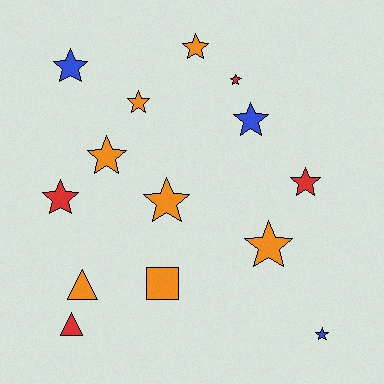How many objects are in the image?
There are 14 objects.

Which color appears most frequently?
Orange, with 7 objects.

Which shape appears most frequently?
Star, with 11 objects.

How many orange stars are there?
There are 5 orange stars.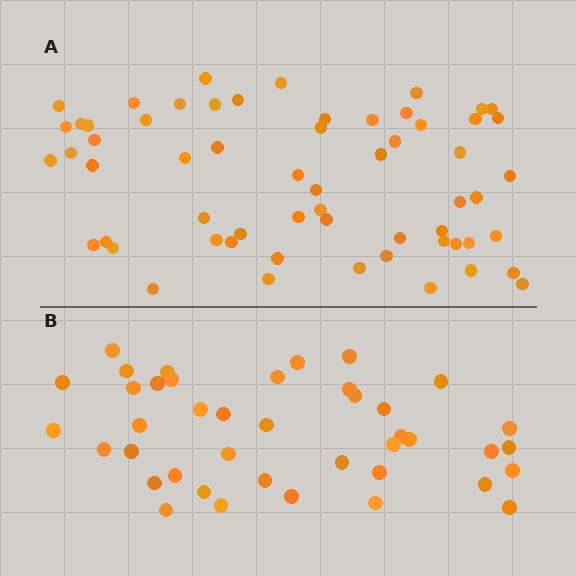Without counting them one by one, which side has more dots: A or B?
Region A (the top region) has more dots.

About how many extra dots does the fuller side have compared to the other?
Region A has approximately 20 more dots than region B.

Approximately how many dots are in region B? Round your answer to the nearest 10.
About 40 dots. (The exact count is 41, which rounds to 40.)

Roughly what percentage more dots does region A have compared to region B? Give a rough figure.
About 45% more.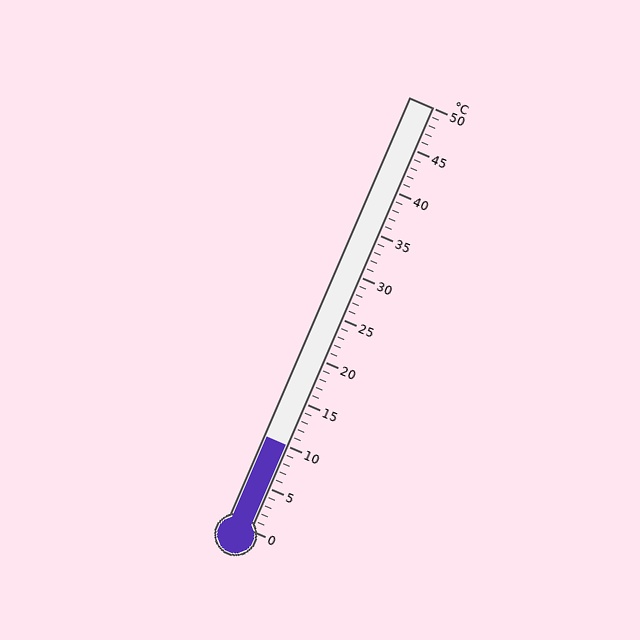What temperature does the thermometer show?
The thermometer shows approximately 10°C.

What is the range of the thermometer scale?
The thermometer scale ranges from 0°C to 50°C.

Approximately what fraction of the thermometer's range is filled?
The thermometer is filled to approximately 20% of its range.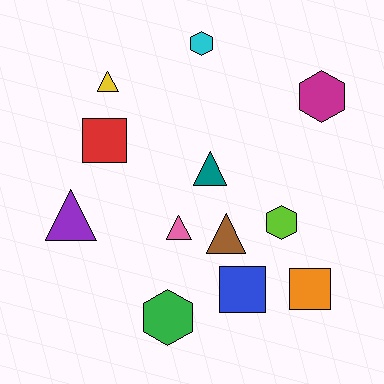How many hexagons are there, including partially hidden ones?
There are 4 hexagons.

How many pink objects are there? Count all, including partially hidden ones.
There is 1 pink object.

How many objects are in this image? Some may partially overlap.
There are 12 objects.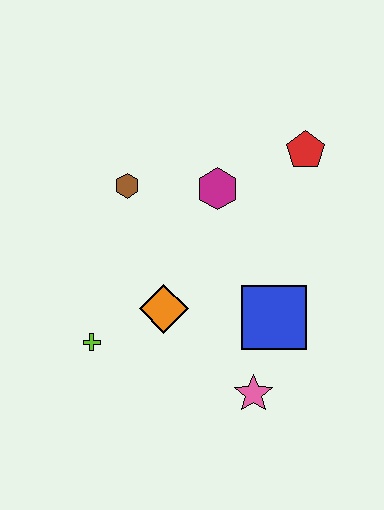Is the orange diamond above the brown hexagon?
No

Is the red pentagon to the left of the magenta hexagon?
No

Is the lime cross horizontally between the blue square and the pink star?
No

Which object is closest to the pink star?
The blue square is closest to the pink star.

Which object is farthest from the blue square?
The brown hexagon is farthest from the blue square.